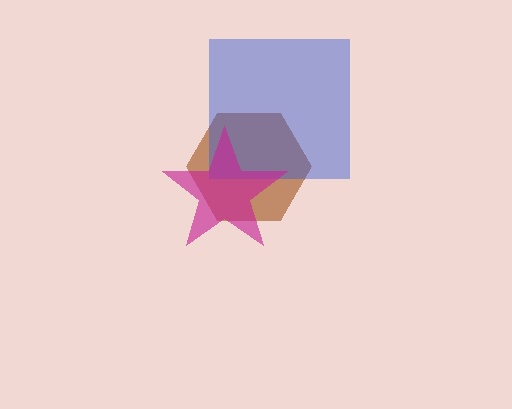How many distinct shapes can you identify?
There are 3 distinct shapes: a brown hexagon, a blue square, a magenta star.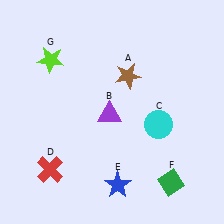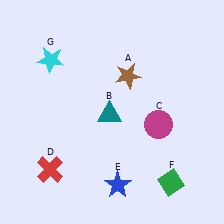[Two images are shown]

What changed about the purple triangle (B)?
In Image 1, B is purple. In Image 2, it changed to teal.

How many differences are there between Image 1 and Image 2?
There are 3 differences between the two images.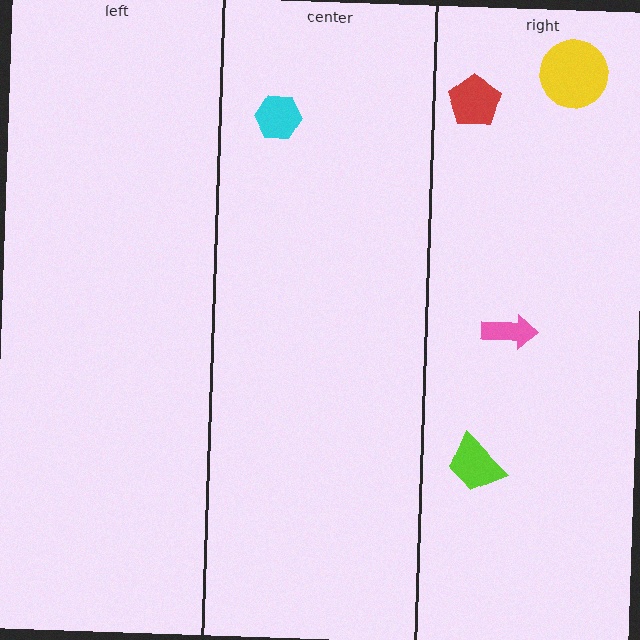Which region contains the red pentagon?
The right region.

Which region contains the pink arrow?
The right region.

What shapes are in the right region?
The pink arrow, the yellow circle, the lime trapezoid, the red pentagon.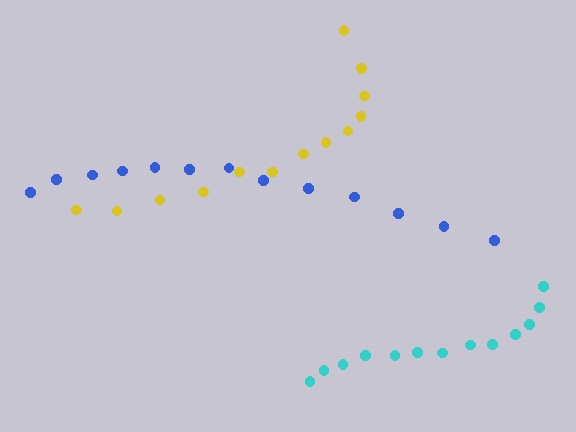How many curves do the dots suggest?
There are 3 distinct paths.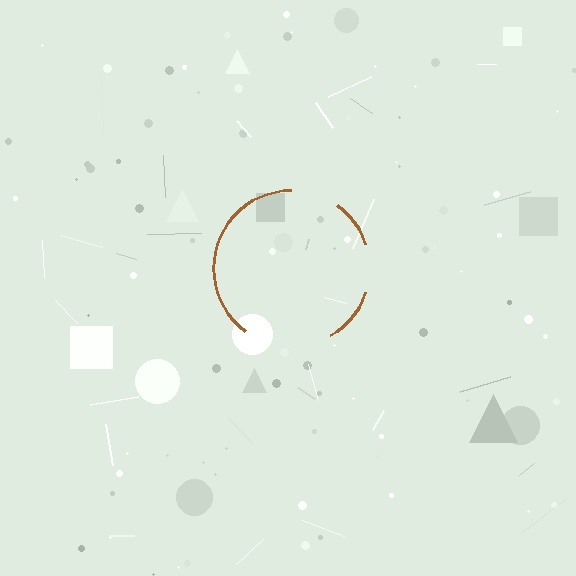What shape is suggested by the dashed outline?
The dashed outline suggests a circle.